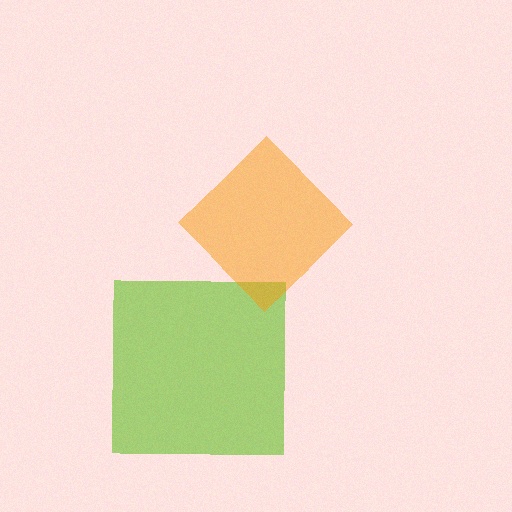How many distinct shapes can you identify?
There are 2 distinct shapes: a lime square, an orange diamond.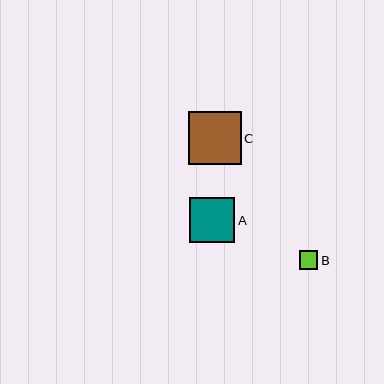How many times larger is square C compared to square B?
Square C is approximately 2.8 times the size of square B.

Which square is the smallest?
Square B is the smallest with a size of approximately 19 pixels.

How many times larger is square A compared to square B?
Square A is approximately 2.4 times the size of square B.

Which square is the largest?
Square C is the largest with a size of approximately 53 pixels.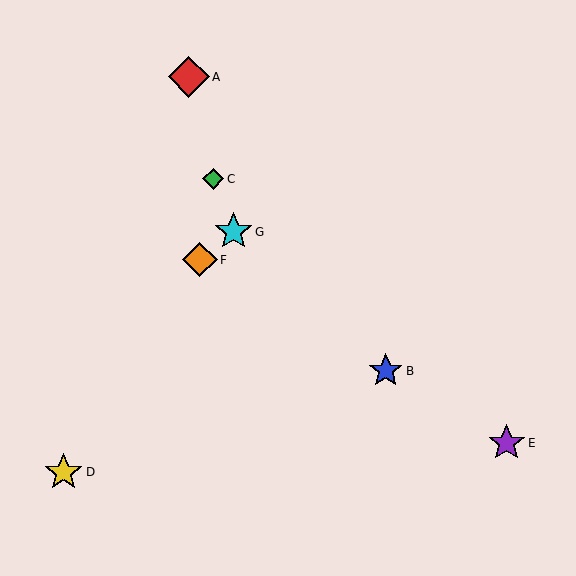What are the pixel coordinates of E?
Object E is at (507, 443).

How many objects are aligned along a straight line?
3 objects (B, E, F) are aligned along a straight line.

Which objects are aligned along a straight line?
Objects B, E, F are aligned along a straight line.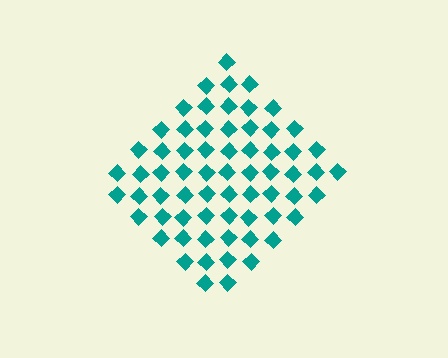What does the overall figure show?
The overall figure shows a diamond.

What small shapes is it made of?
It is made of small diamonds.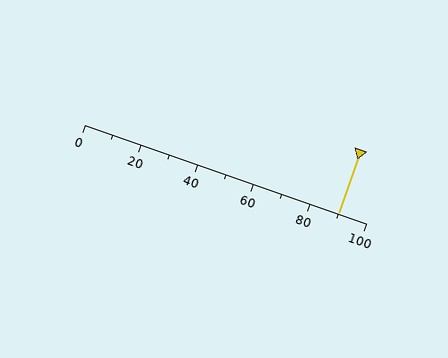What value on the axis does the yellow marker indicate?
The marker indicates approximately 90.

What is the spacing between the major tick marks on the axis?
The major ticks are spaced 20 apart.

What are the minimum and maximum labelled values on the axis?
The axis runs from 0 to 100.